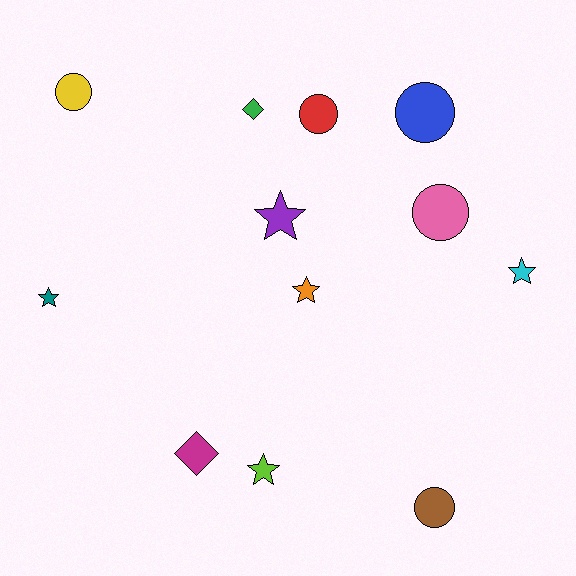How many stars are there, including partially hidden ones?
There are 5 stars.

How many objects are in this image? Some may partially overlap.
There are 12 objects.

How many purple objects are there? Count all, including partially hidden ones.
There is 1 purple object.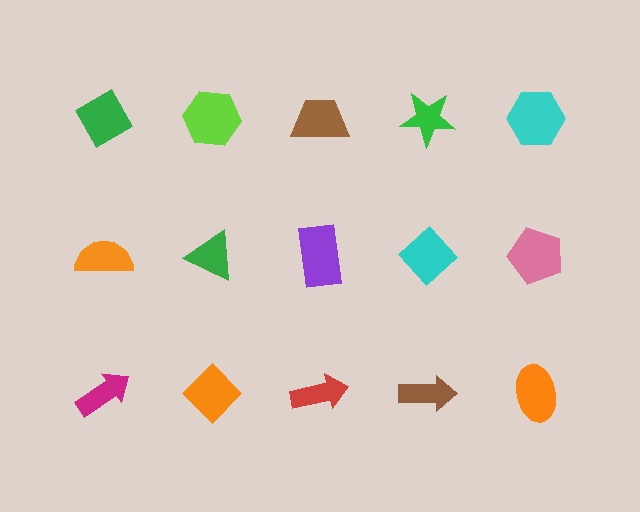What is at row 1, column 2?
A lime hexagon.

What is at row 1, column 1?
A green diamond.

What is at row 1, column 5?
A cyan hexagon.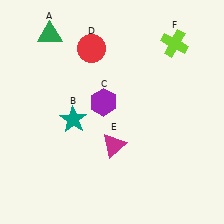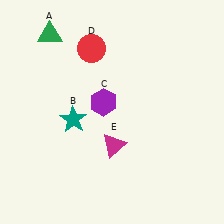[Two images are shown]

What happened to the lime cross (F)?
The lime cross (F) was removed in Image 2. It was in the top-right area of Image 1.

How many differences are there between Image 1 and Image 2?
There is 1 difference between the two images.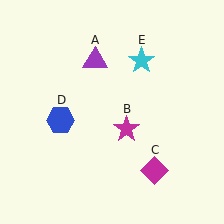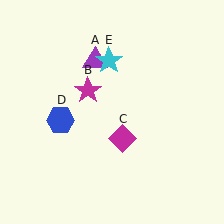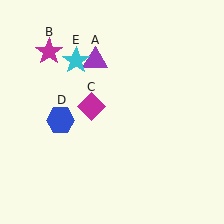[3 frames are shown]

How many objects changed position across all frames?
3 objects changed position: magenta star (object B), magenta diamond (object C), cyan star (object E).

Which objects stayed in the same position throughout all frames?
Purple triangle (object A) and blue hexagon (object D) remained stationary.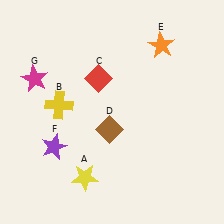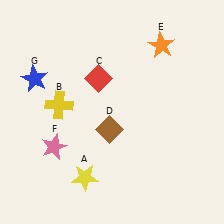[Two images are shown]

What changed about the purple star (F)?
In Image 1, F is purple. In Image 2, it changed to pink.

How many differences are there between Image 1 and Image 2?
There are 2 differences between the two images.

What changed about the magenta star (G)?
In Image 1, G is magenta. In Image 2, it changed to blue.